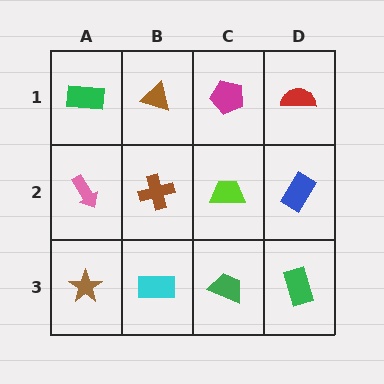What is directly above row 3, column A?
A pink arrow.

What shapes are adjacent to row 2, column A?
A green rectangle (row 1, column A), a brown star (row 3, column A), a brown cross (row 2, column B).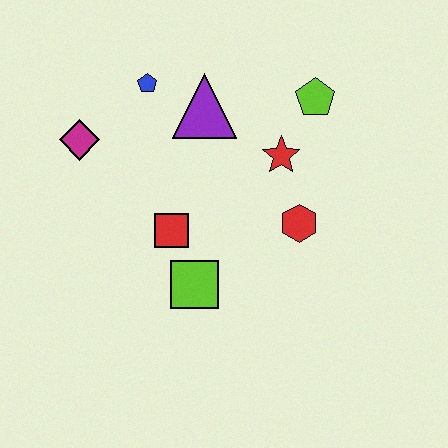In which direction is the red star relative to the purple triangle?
The red star is to the right of the purple triangle.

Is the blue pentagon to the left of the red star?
Yes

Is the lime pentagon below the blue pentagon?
Yes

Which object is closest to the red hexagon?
The red star is closest to the red hexagon.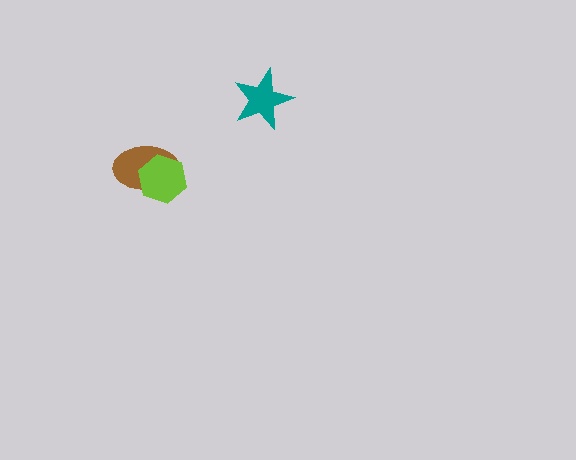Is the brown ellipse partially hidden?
Yes, it is partially covered by another shape.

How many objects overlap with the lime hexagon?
1 object overlaps with the lime hexagon.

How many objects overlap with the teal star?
0 objects overlap with the teal star.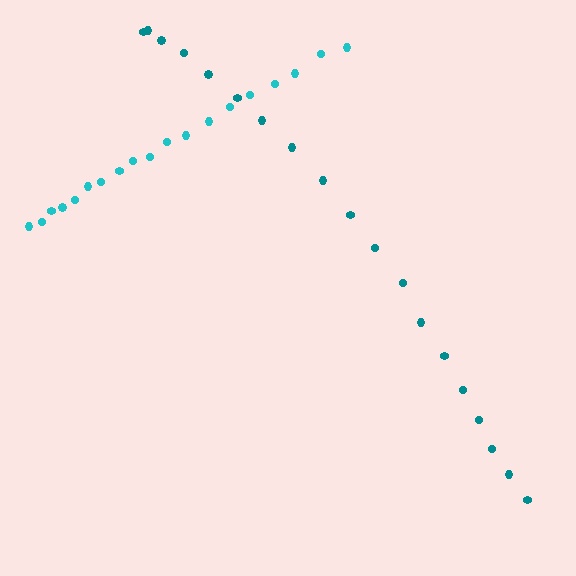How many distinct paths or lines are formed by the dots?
There are 2 distinct paths.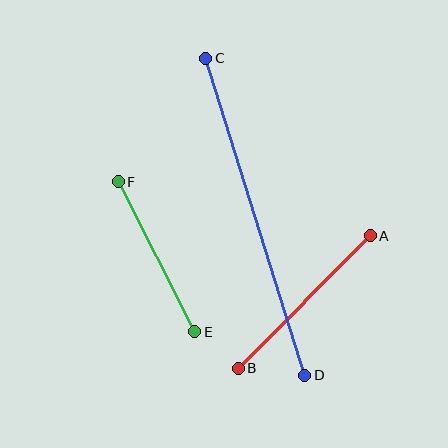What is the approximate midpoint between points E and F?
The midpoint is at approximately (156, 257) pixels.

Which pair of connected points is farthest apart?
Points C and D are farthest apart.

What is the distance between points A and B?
The distance is approximately 187 pixels.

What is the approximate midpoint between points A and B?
The midpoint is at approximately (304, 302) pixels.